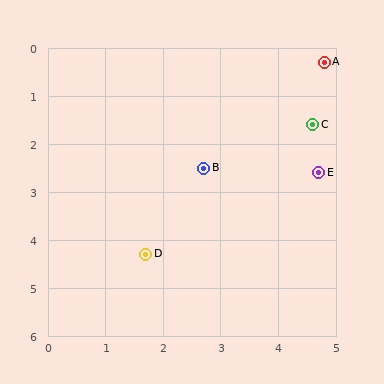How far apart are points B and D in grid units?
Points B and D are about 2.1 grid units apart.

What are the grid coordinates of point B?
Point B is at approximately (2.7, 2.5).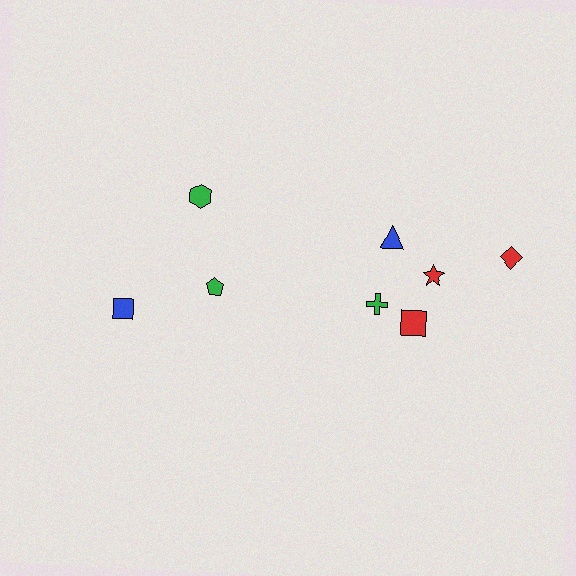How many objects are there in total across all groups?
There are 8 objects.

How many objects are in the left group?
There are 3 objects.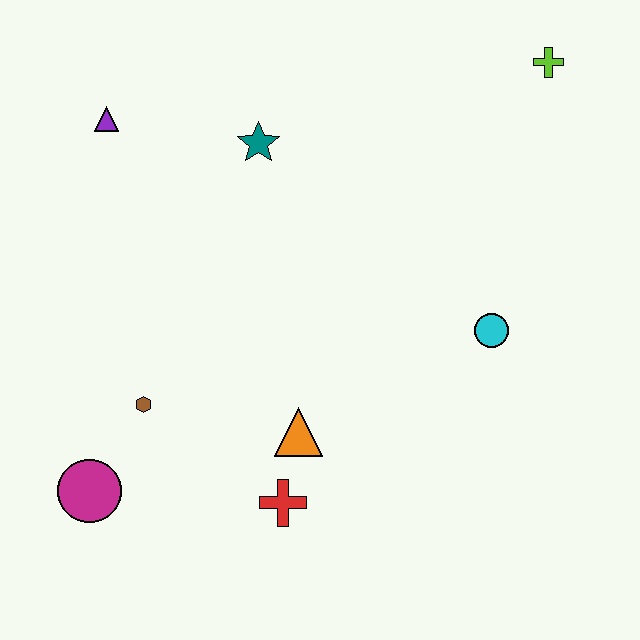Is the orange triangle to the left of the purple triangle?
No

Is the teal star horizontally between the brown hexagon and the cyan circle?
Yes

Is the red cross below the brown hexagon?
Yes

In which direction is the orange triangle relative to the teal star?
The orange triangle is below the teal star.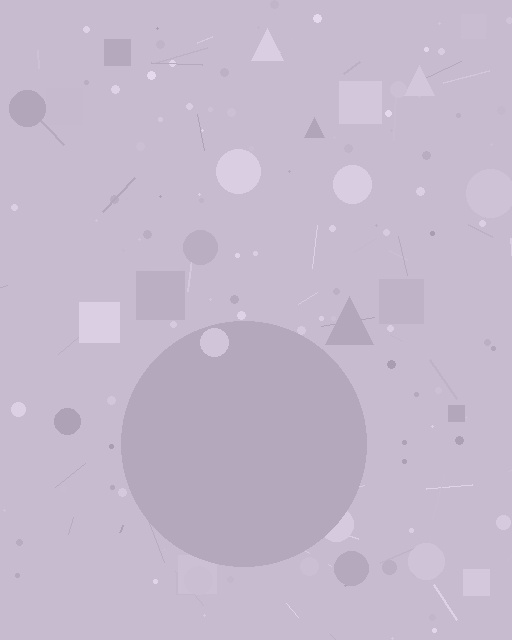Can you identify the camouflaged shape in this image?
The camouflaged shape is a circle.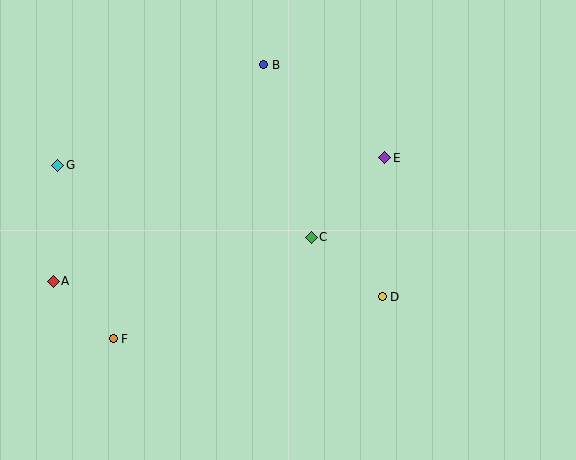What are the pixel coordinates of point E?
Point E is at (385, 158).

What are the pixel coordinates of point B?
Point B is at (264, 65).